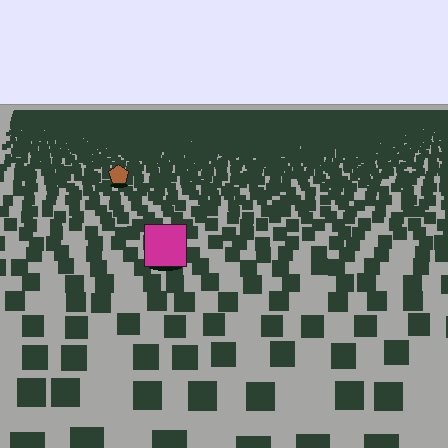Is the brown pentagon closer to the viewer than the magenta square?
No. The magenta square is closer — you can tell from the texture gradient: the ground texture is coarser near it.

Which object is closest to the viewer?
The magenta square is closest. The texture marks near it are larger and more spread out.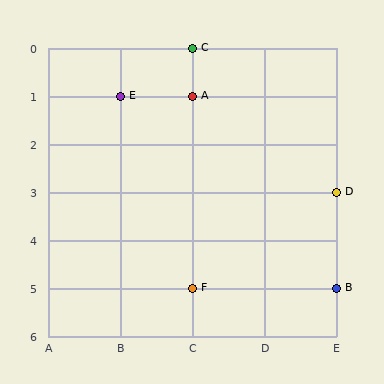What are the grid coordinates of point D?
Point D is at grid coordinates (E, 3).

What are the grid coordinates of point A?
Point A is at grid coordinates (C, 1).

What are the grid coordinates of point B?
Point B is at grid coordinates (E, 5).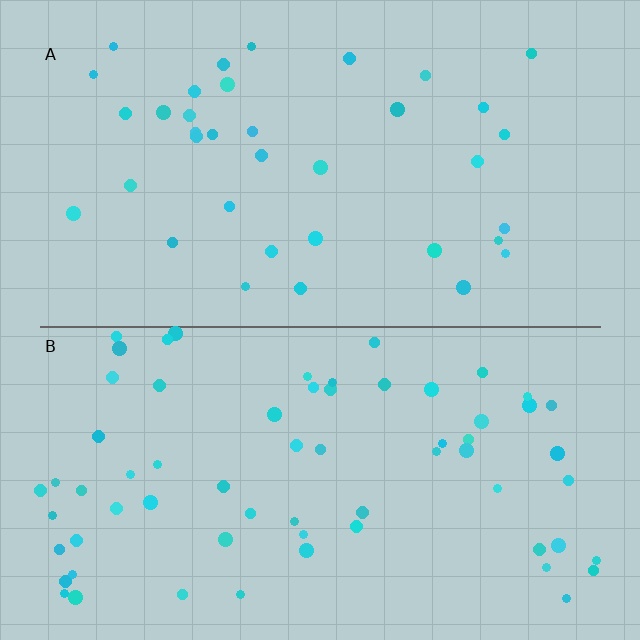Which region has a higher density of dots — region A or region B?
B (the bottom).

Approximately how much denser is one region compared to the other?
Approximately 1.8× — region B over region A.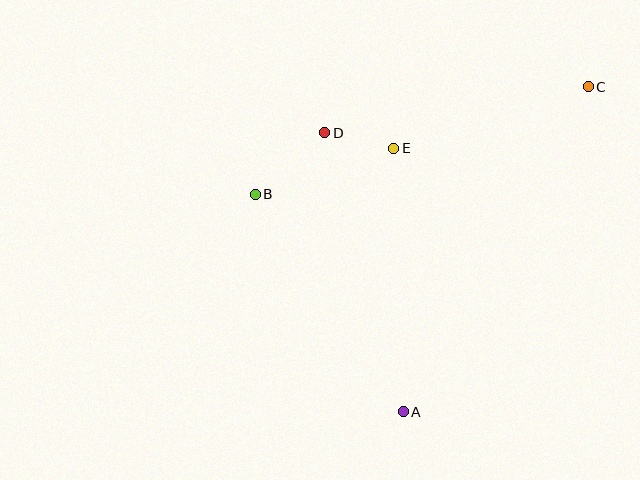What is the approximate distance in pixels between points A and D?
The distance between A and D is approximately 290 pixels.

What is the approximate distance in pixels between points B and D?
The distance between B and D is approximately 93 pixels.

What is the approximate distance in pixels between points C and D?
The distance between C and D is approximately 267 pixels.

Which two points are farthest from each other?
Points A and C are farthest from each other.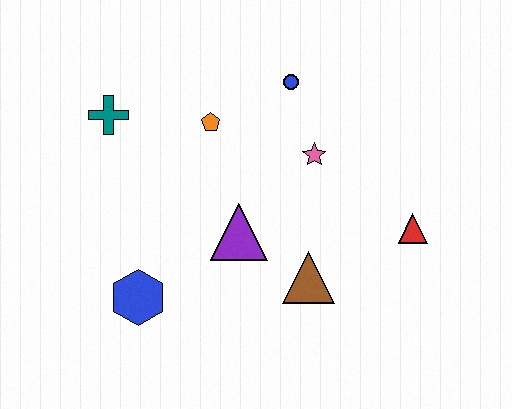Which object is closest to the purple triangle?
The brown triangle is closest to the purple triangle.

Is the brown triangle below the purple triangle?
Yes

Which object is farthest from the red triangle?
The teal cross is farthest from the red triangle.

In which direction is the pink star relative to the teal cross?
The pink star is to the right of the teal cross.